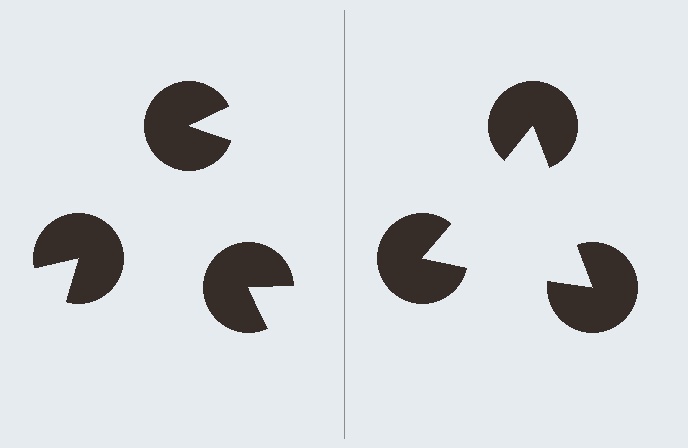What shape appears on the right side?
An illusory triangle.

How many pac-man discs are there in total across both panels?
6 — 3 on each side.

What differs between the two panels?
The pac-man discs are positioned identically on both sides; only the wedge orientations differ. On the right they align to a triangle; on the left they are misaligned.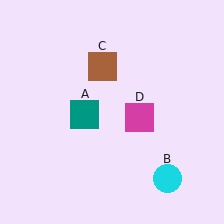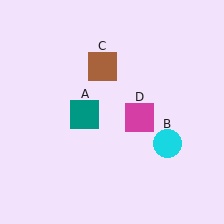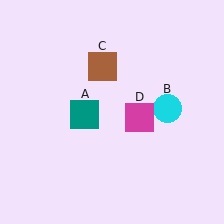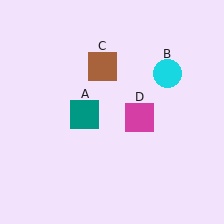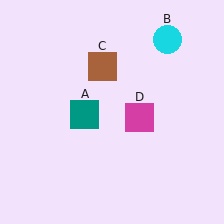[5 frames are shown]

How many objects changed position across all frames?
1 object changed position: cyan circle (object B).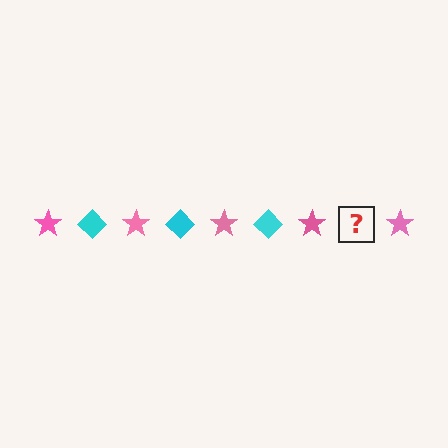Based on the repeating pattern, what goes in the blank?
The blank should be a cyan diamond.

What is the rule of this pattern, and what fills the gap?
The rule is that the pattern alternates between pink star and cyan diamond. The gap should be filled with a cyan diamond.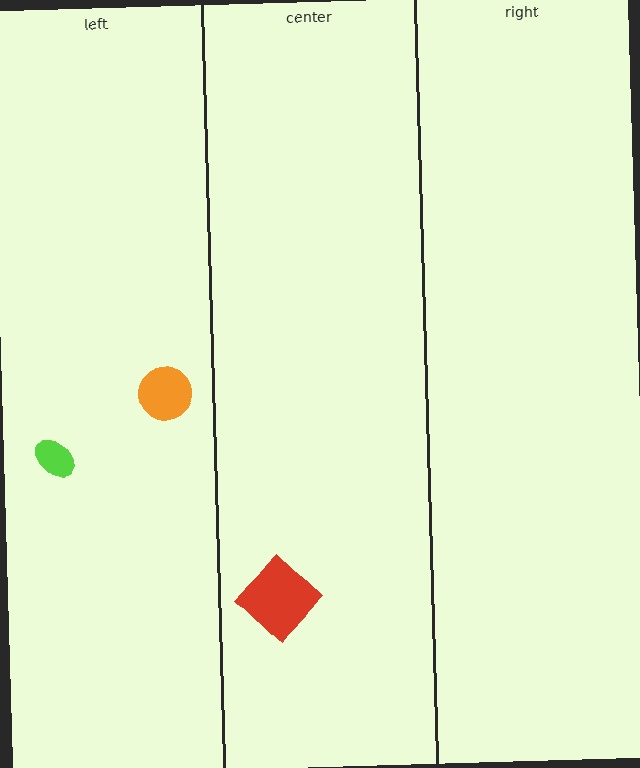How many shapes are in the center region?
1.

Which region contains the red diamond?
The center region.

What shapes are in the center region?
The red diamond.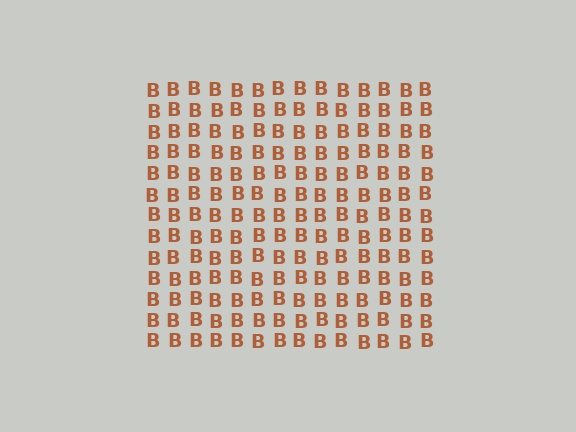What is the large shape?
The large shape is a square.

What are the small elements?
The small elements are letter B's.